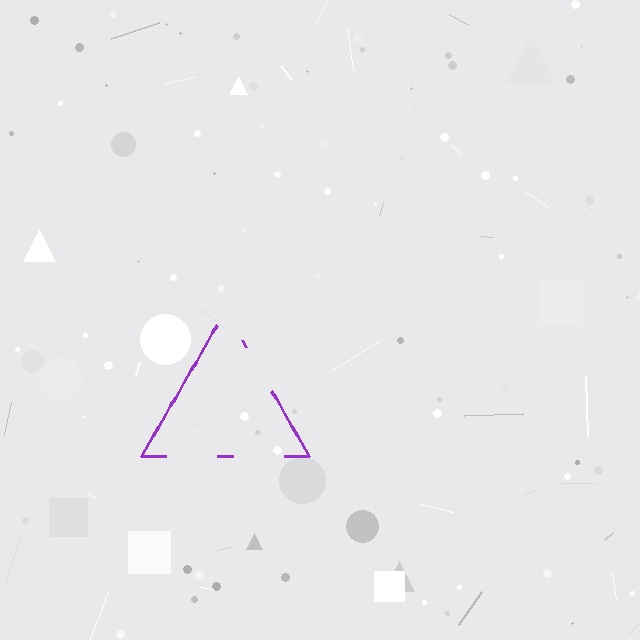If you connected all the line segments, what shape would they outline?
They would outline a triangle.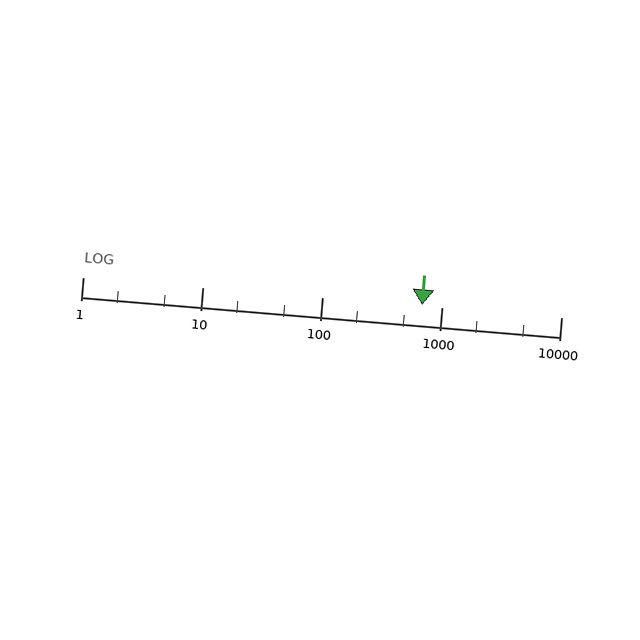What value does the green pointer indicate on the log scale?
The pointer indicates approximately 690.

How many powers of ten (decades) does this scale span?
The scale spans 4 decades, from 1 to 10000.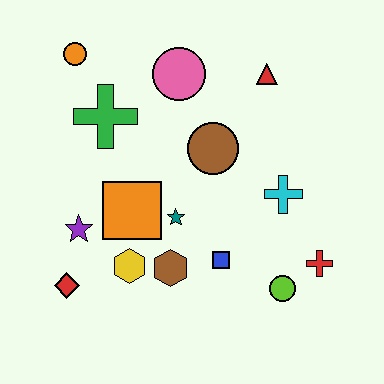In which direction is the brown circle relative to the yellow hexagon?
The brown circle is above the yellow hexagon.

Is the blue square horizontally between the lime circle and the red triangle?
No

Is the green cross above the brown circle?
Yes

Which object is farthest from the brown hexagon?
The orange circle is farthest from the brown hexagon.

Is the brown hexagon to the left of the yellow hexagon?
No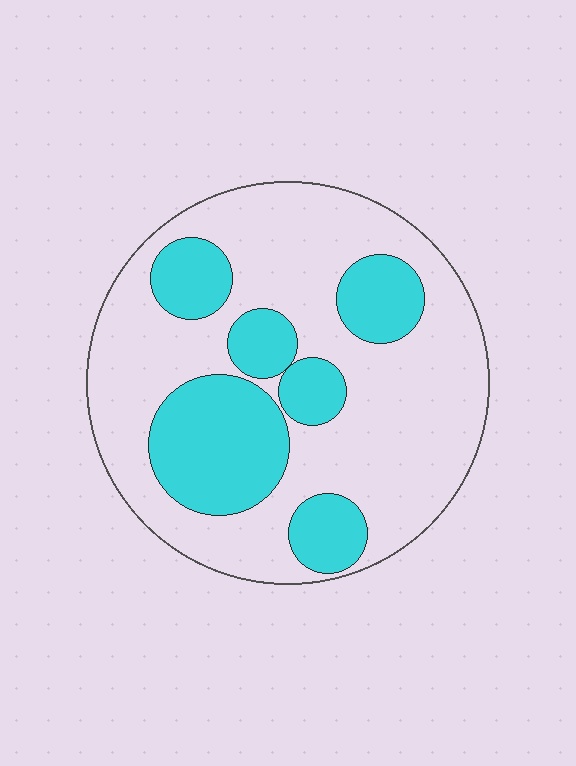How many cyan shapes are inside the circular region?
6.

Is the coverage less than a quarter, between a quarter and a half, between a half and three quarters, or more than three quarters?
Between a quarter and a half.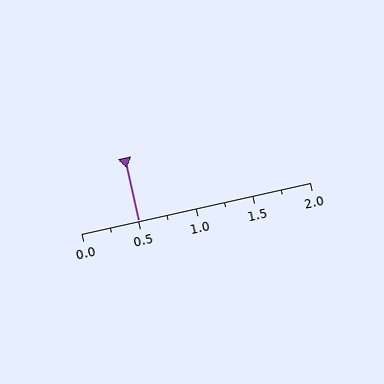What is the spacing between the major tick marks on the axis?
The major ticks are spaced 0.5 apart.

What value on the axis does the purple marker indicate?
The marker indicates approximately 0.5.